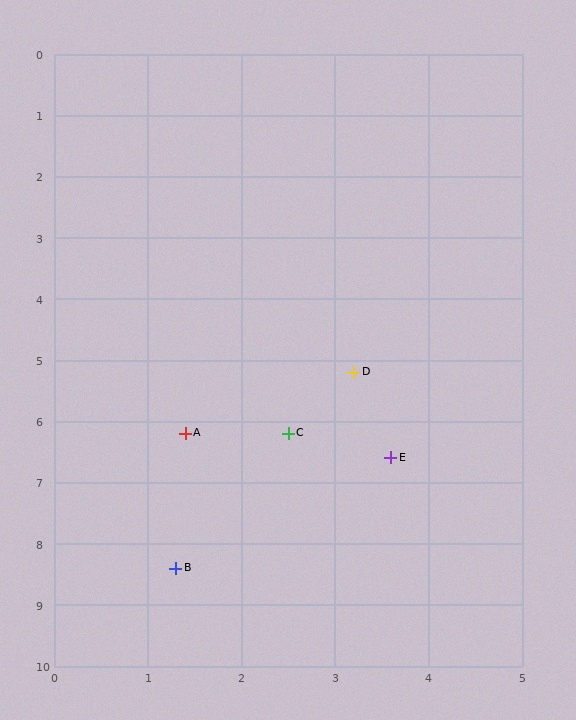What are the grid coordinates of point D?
Point D is at approximately (3.2, 5.2).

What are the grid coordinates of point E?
Point E is at approximately (3.6, 6.6).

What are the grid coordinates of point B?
Point B is at approximately (1.3, 8.4).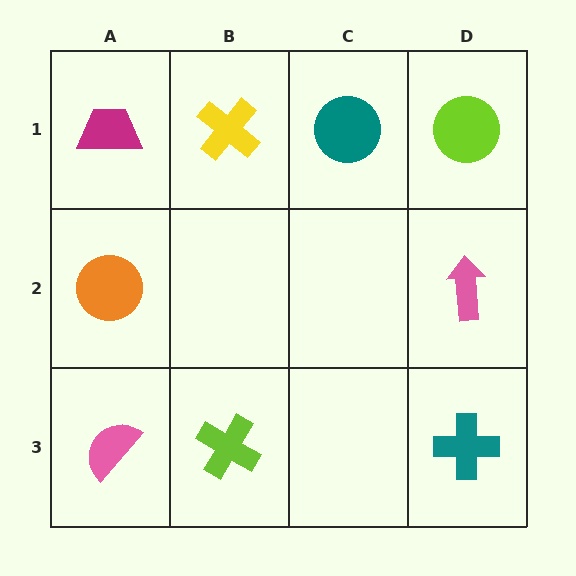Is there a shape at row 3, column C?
No, that cell is empty.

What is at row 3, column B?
A lime cross.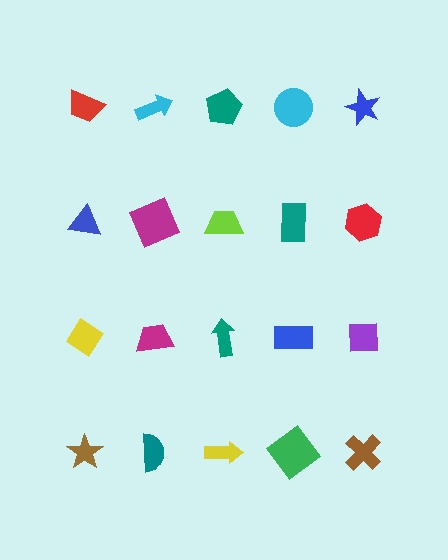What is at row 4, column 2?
A teal semicircle.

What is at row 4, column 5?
A brown cross.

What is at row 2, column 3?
A lime trapezoid.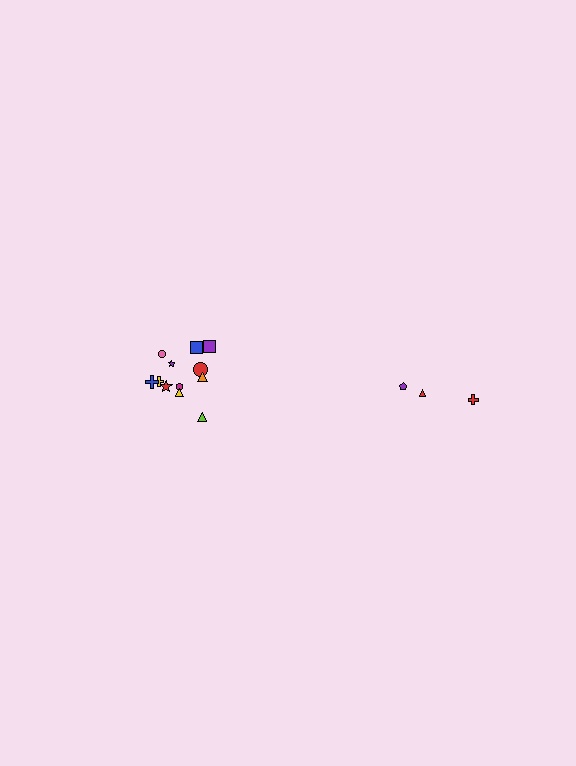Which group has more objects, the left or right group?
The left group.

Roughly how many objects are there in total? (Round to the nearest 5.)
Roughly 15 objects in total.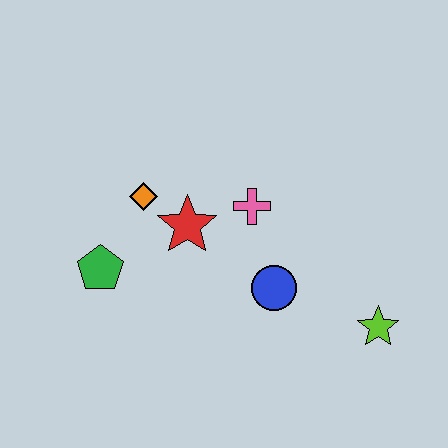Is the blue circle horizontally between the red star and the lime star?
Yes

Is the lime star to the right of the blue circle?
Yes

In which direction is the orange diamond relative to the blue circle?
The orange diamond is to the left of the blue circle.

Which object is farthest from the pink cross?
The lime star is farthest from the pink cross.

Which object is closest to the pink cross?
The red star is closest to the pink cross.